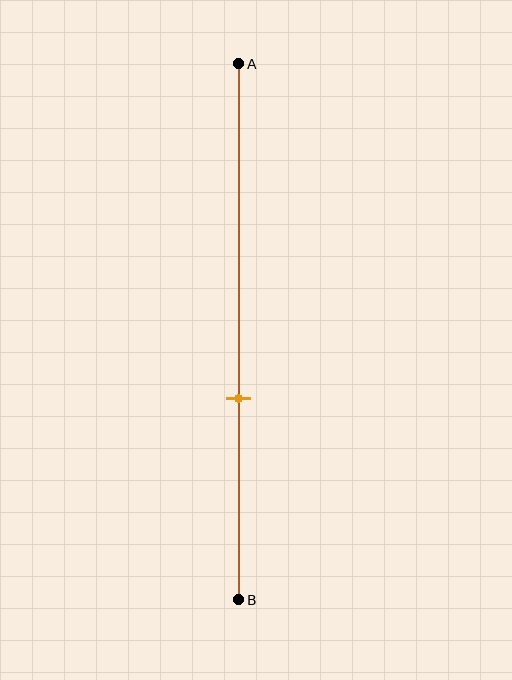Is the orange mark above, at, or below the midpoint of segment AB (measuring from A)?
The orange mark is below the midpoint of segment AB.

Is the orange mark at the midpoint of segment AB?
No, the mark is at about 60% from A, not at the 50% midpoint.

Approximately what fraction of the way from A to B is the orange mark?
The orange mark is approximately 60% of the way from A to B.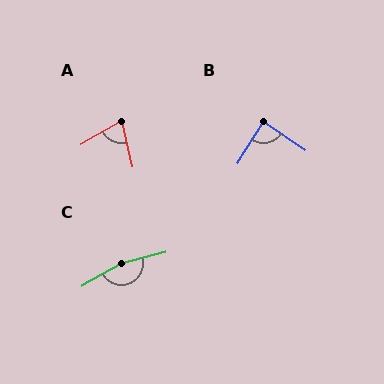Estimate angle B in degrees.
Approximately 88 degrees.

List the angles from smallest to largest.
A (73°), B (88°), C (165°).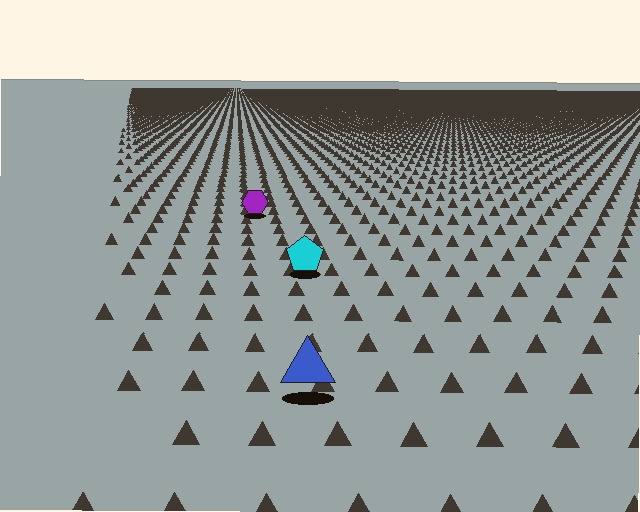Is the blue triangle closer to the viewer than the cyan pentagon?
Yes. The blue triangle is closer — you can tell from the texture gradient: the ground texture is coarser near it.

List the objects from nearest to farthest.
From nearest to farthest: the blue triangle, the cyan pentagon, the purple hexagon.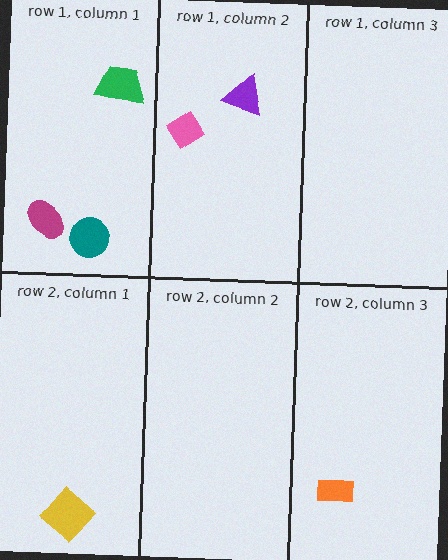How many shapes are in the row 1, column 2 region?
2.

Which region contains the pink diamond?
The row 1, column 2 region.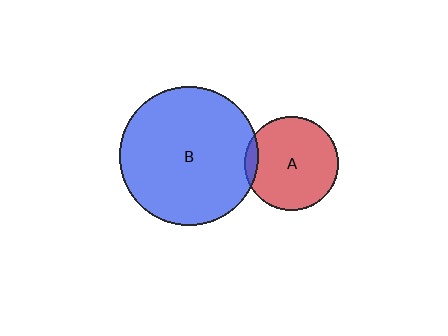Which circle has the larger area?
Circle B (blue).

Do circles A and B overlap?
Yes.